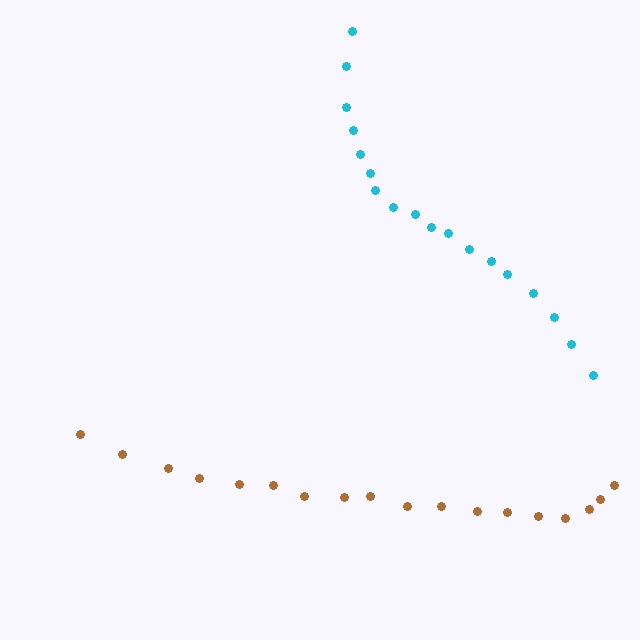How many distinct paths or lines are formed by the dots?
There are 2 distinct paths.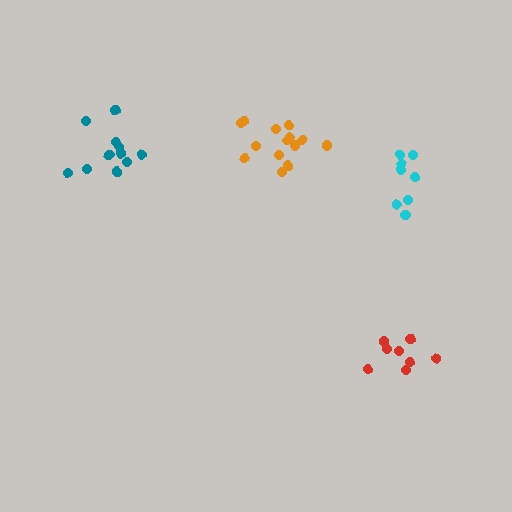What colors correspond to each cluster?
The clusters are colored: teal, cyan, orange, red.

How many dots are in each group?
Group 1: 11 dots, Group 2: 8 dots, Group 3: 14 dots, Group 4: 8 dots (41 total).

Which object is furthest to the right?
The cyan cluster is rightmost.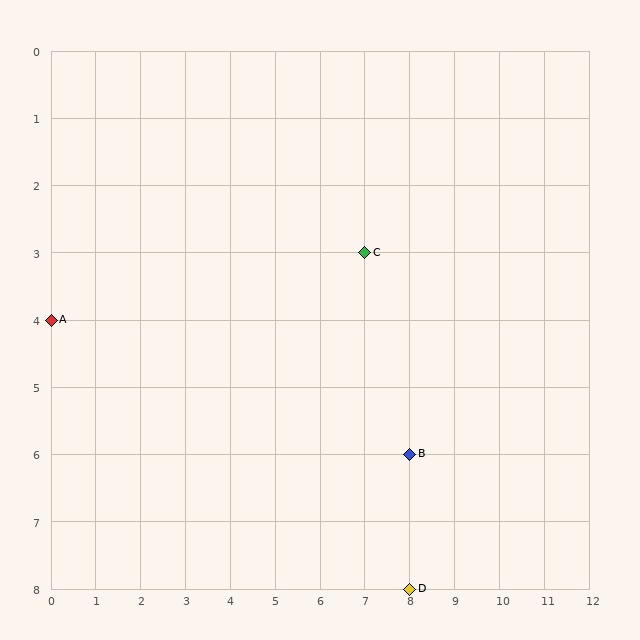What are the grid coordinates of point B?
Point B is at grid coordinates (8, 6).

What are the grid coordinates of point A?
Point A is at grid coordinates (0, 4).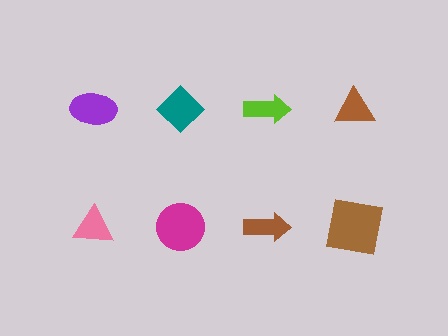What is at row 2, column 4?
A brown square.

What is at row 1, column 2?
A teal diamond.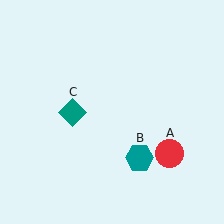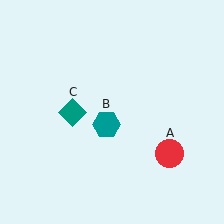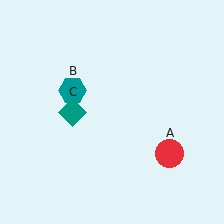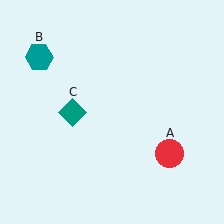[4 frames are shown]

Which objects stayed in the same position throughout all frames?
Red circle (object A) and teal diamond (object C) remained stationary.